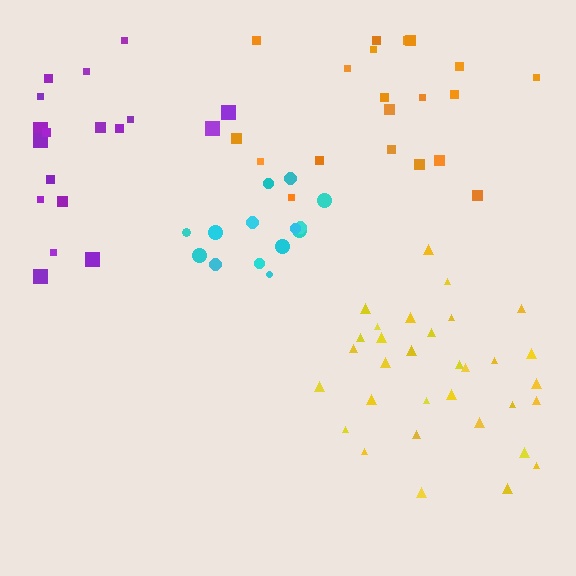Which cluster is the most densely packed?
Cyan.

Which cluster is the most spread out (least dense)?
Orange.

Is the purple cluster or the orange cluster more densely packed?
Purple.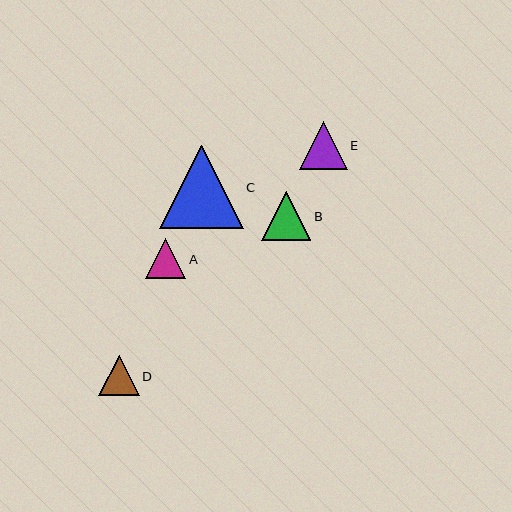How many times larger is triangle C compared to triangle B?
Triangle C is approximately 1.7 times the size of triangle B.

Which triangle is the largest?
Triangle C is the largest with a size of approximately 83 pixels.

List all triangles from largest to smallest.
From largest to smallest: C, B, E, D, A.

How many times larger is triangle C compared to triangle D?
Triangle C is approximately 2.1 times the size of triangle D.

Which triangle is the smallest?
Triangle A is the smallest with a size of approximately 40 pixels.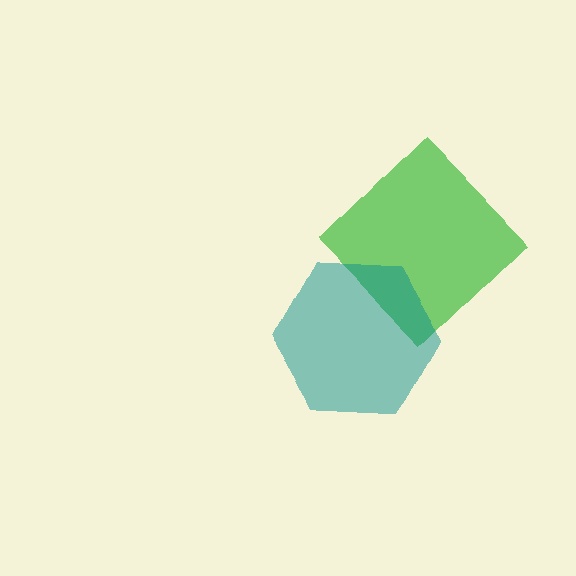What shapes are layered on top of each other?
The layered shapes are: a green diamond, a teal hexagon.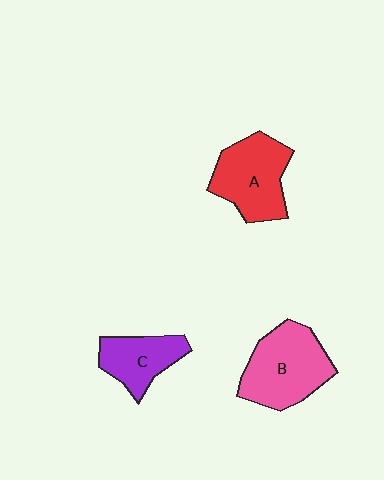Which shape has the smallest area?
Shape C (purple).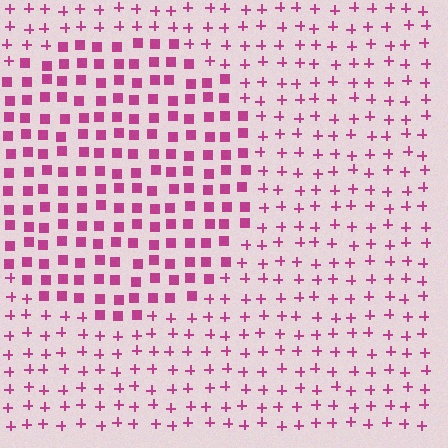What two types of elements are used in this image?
The image uses squares inside the circle region and plus signs outside it.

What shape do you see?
I see a circle.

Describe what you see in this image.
The image is filled with small magenta elements arranged in a uniform grid. A circle-shaped region contains squares, while the surrounding area contains plus signs. The boundary is defined purely by the change in element shape.